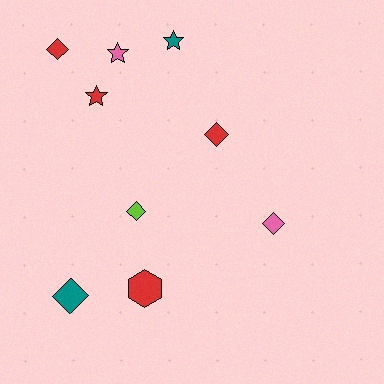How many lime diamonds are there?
There is 1 lime diamond.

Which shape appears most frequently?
Diamond, with 5 objects.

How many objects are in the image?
There are 9 objects.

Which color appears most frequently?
Red, with 4 objects.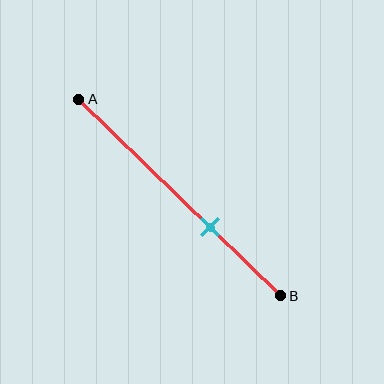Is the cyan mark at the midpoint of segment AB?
No, the mark is at about 65% from A, not at the 50% midpoint.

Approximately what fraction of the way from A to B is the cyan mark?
The cyan mark is approximately 65% of the way from A to B.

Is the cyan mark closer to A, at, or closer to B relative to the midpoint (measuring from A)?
The cyan mark is closer to point B than the midpoint of segment AB.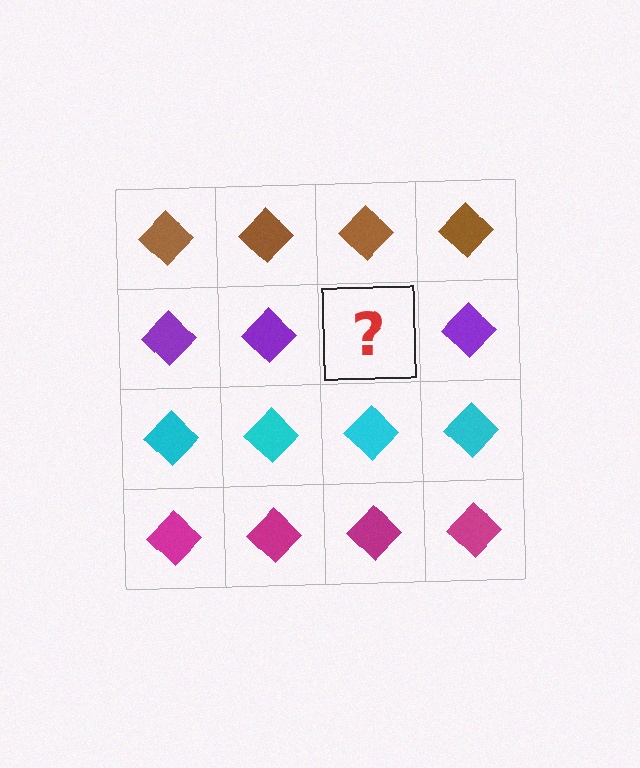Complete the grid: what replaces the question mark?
The question mark should be replaced with a purple diamond.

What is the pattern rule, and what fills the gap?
The rule is that each row has a consistent color. The gap should be filled with a purple diamond.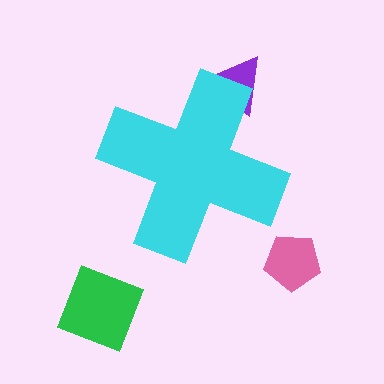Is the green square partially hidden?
No, the green square is fully visible.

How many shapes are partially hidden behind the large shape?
1 shape is partially hidden.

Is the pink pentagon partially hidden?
No, the pink pentagon is fully visible.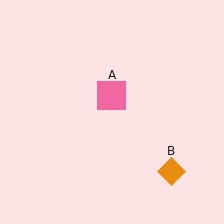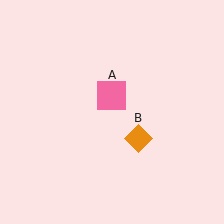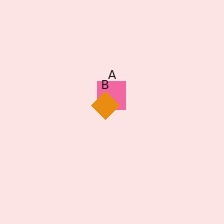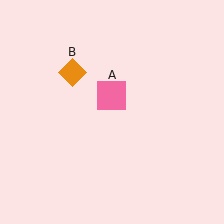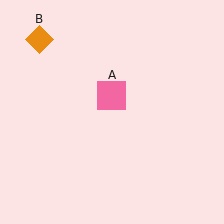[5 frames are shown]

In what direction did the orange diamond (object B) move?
The orange diamond (object B) moved up and to the left.